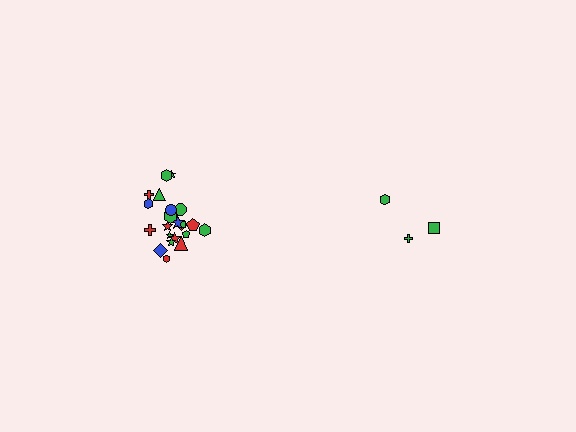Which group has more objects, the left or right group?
The left group.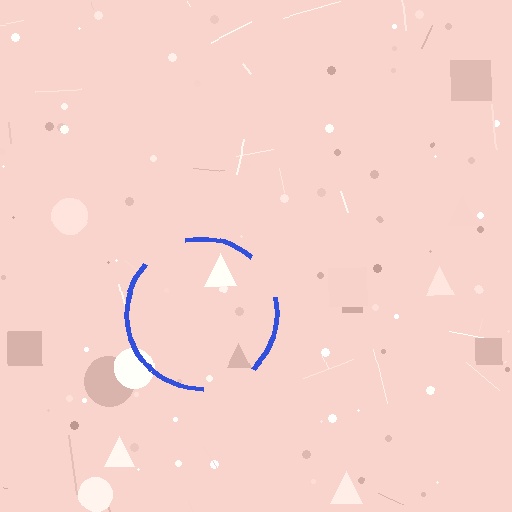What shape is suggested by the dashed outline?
The dashed outline suggests a circle.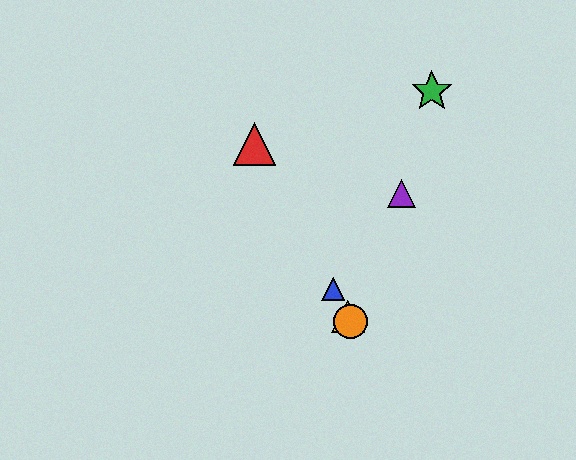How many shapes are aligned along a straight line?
4 shapes (the red triangle, the blue triangle, the yellow triangle, the orange circle) are aligned along a straight line.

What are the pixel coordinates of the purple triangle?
The purple triangle is at (402, 193).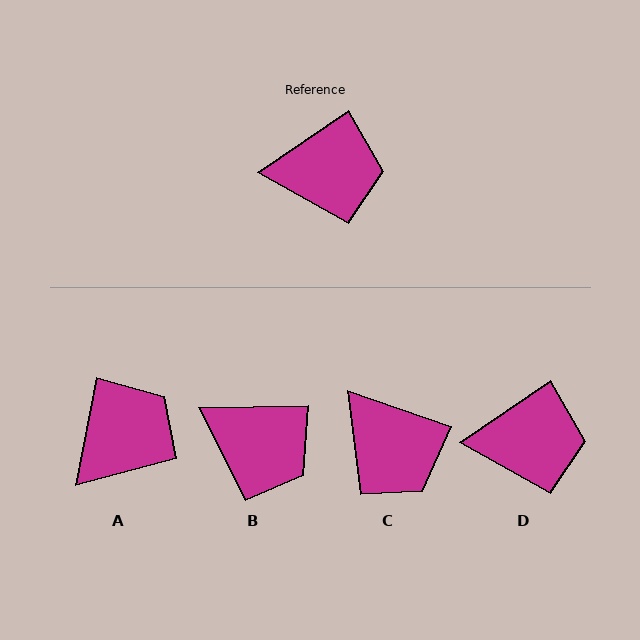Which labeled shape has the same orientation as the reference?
D.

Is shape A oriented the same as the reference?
No, it is off by about 45 degrees.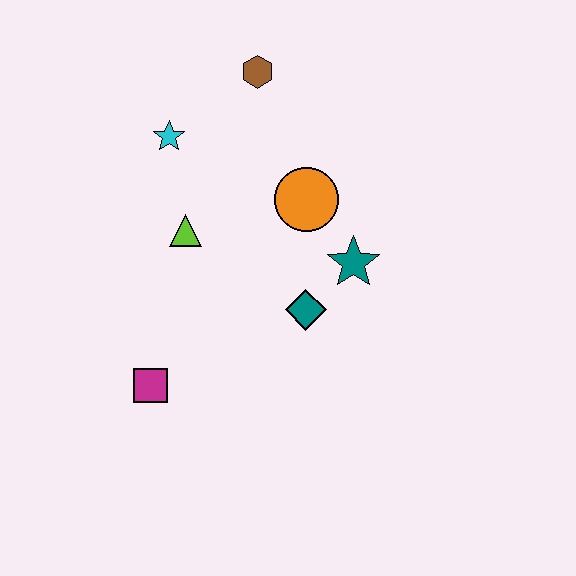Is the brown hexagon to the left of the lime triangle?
No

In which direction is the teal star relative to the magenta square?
The teal star is to the right of the magenta square.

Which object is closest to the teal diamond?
The teal star is closest to the teal diamond.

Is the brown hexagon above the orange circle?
Yes